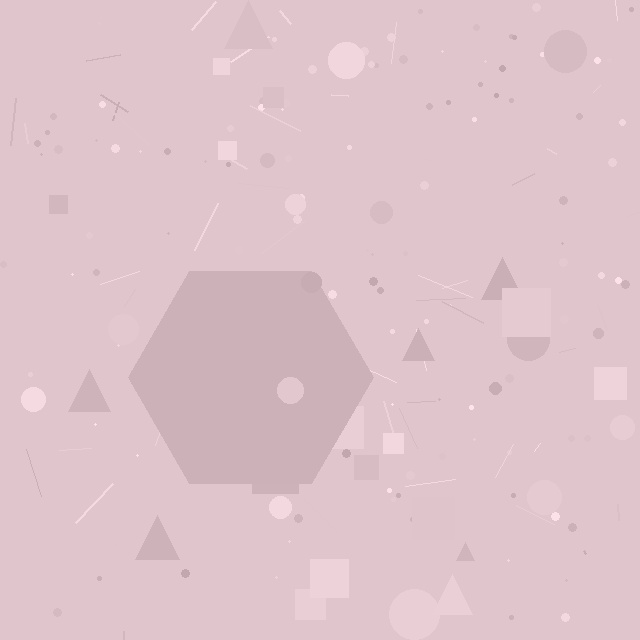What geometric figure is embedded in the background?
A hexagon is embedded in the background.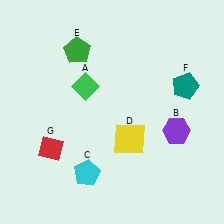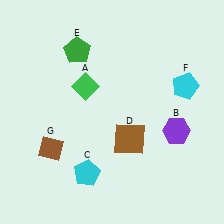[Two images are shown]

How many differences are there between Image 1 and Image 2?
There are 3 differences between the two images.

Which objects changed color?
D changed from yellow to brown. F changed from teal to cyan. G changed from red to brown.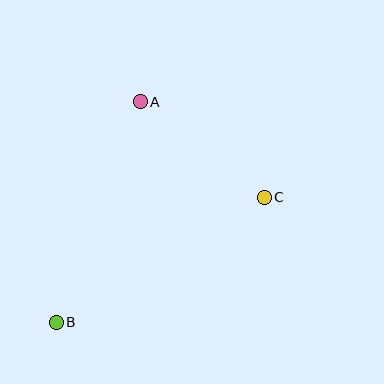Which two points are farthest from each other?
Points B and C are farthest from each other.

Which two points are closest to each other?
Points A and C are closest to each other.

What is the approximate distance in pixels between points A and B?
The distance between A and B is approximately 236 pixels.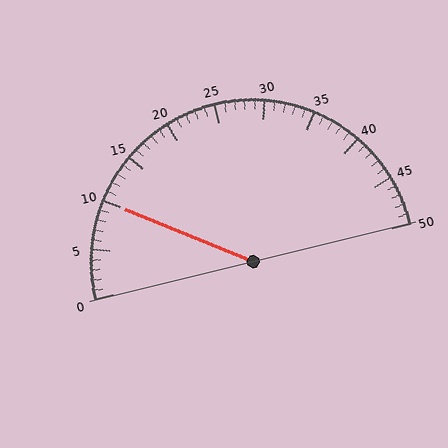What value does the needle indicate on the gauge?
The needle indicates approximately 10.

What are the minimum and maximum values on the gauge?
The gauge ranges from 0 to 50.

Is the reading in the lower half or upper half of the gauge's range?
The reading is in the lower half of the range (0 to 50).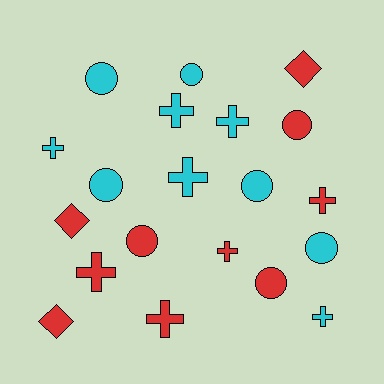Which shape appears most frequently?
Cross, with 9 objects.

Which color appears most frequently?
Red, with 10 objects.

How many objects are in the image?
There are 20 objects.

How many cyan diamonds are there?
There are no cyan diamonds.